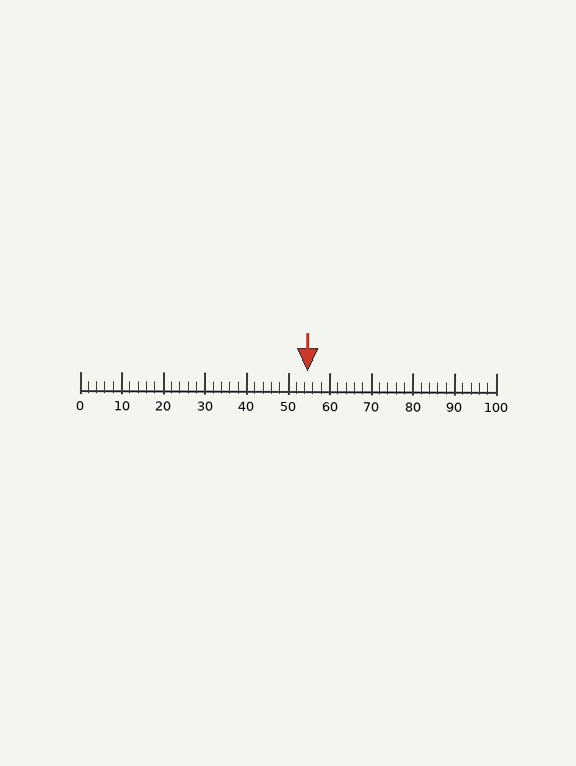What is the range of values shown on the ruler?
The ruler shows values from 0 to 100.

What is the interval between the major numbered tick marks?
The major tick marks are spaced 10 units apart.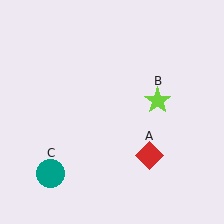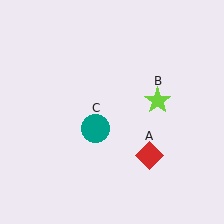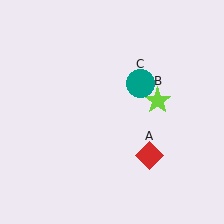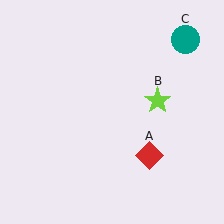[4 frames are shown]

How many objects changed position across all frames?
1 object changed position: teal circle (object C).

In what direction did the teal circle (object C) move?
The teal circle (object C) moved up and to the right.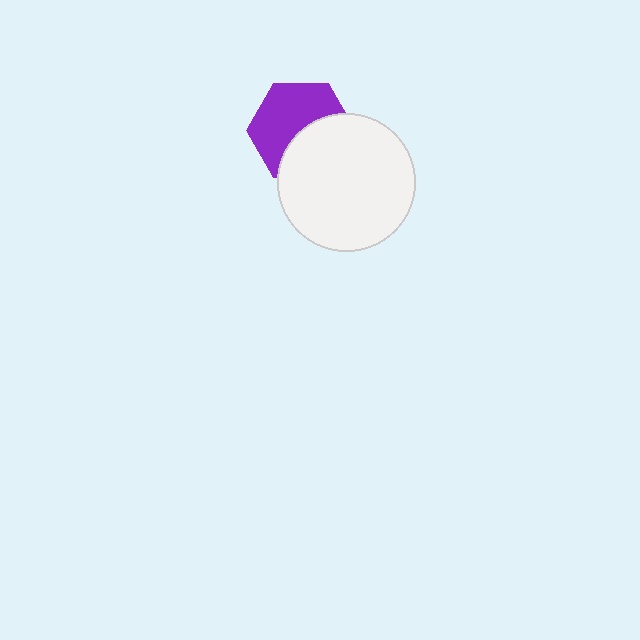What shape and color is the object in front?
The object in front is a white circle.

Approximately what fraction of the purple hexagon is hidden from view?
Roughly 43% of the purple hexagon is hidden behind the white circle.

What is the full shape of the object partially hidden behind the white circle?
The partially hidden object is a purple hexagon.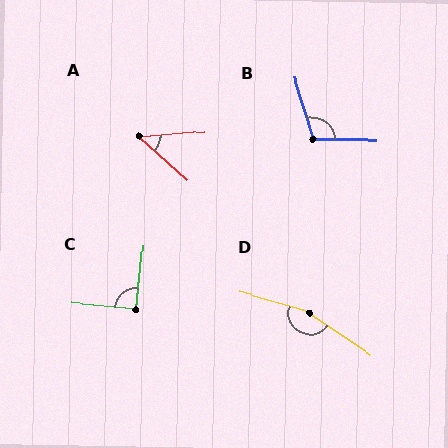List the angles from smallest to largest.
A (47°), C (91°), B (108°), D (162°).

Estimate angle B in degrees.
Approximately 108 degrees.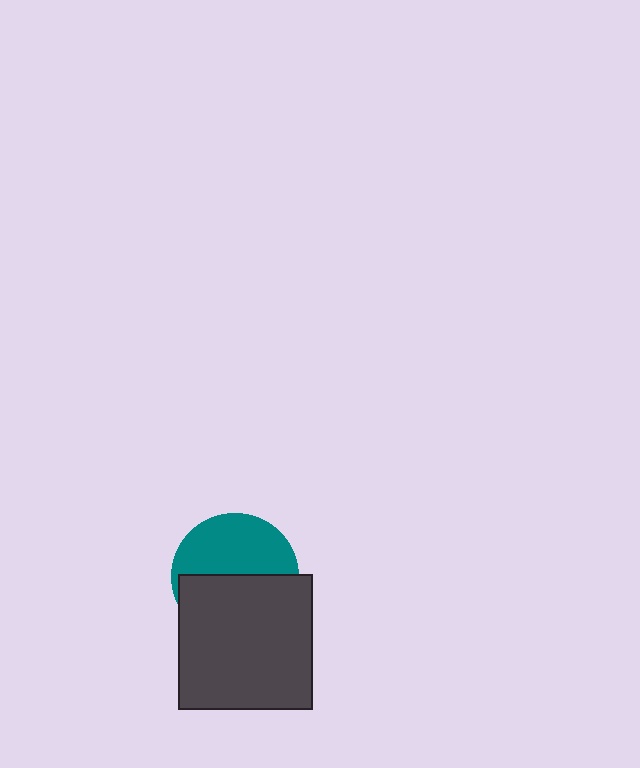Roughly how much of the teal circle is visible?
About half of it is visible (roughly 48%).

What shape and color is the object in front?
The object in front is a dark gray square.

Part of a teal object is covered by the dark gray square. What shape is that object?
It is a circle.